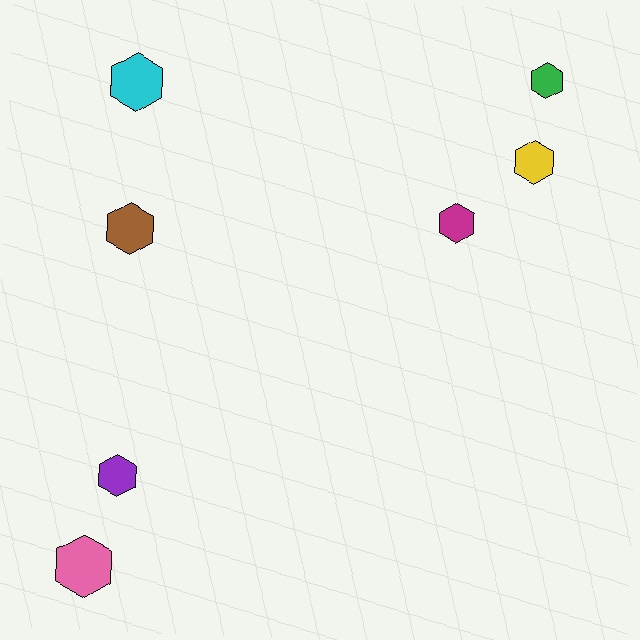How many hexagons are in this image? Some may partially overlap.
There are 7 hexagons.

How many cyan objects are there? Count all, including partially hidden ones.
There is 1 cyan object.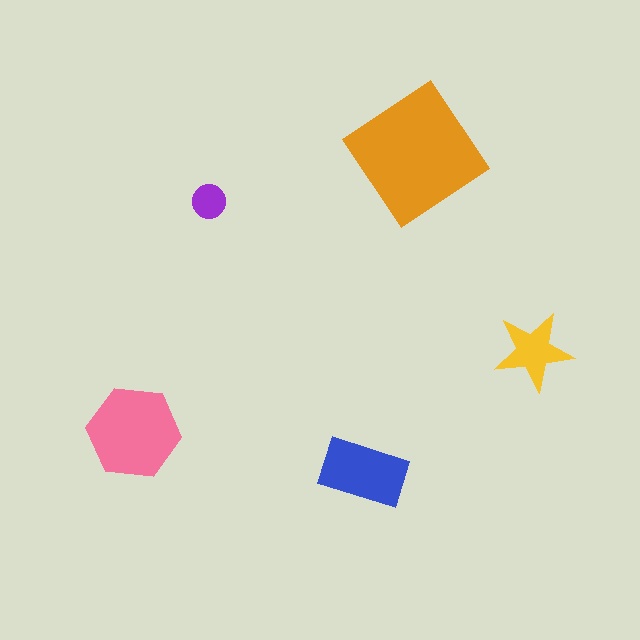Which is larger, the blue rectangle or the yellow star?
The blue rectangle.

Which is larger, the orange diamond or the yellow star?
The orange diamond.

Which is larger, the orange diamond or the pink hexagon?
The orange diamond.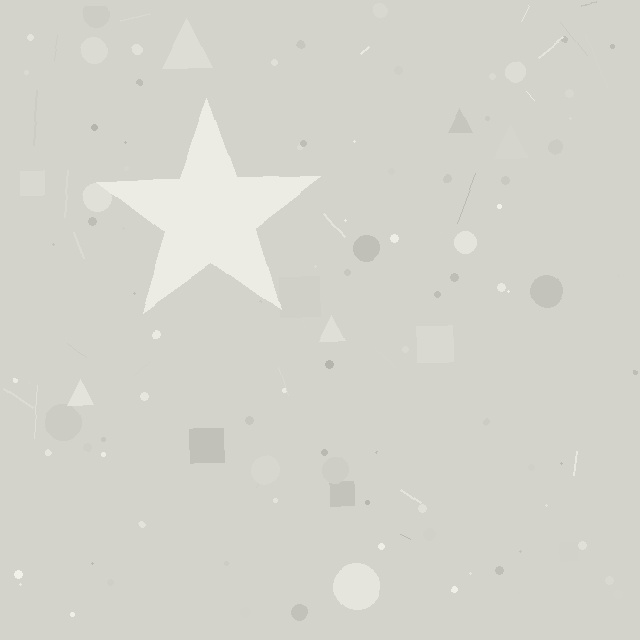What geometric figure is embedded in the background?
A star is embedded in the background.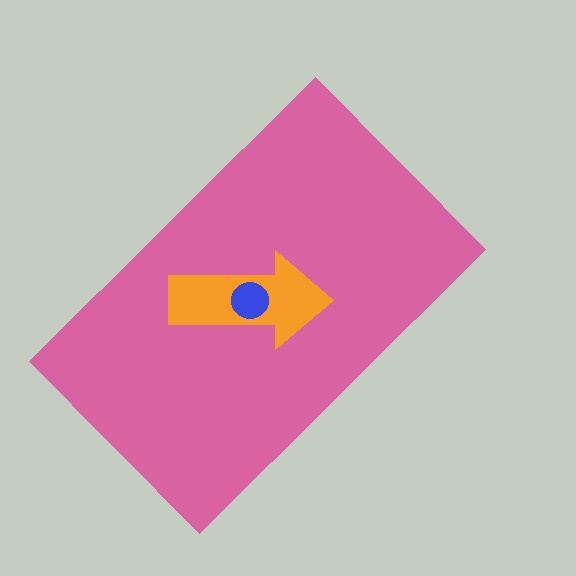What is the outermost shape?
The pink rectangle.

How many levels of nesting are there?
3.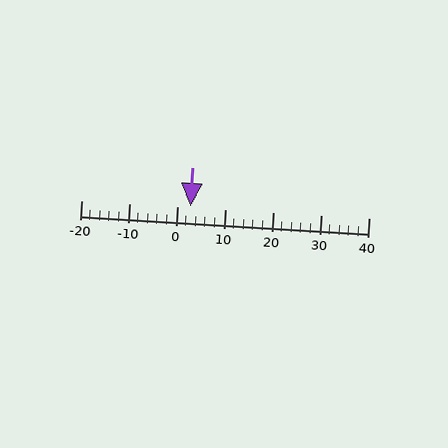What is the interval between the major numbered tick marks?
The major tick marks are spaced 10 units apart.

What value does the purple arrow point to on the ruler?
The purple arrow points to approximately 3.